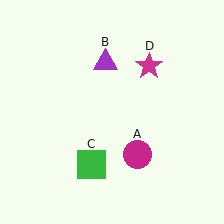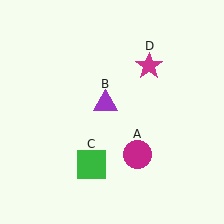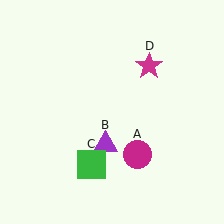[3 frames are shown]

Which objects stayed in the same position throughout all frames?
Magenta circle (object A) and green square (object C) and magenta star (object D) remained stationary.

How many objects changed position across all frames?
1 object changed position: purple triangle (object B).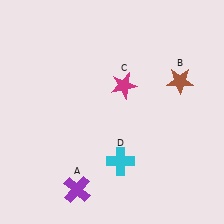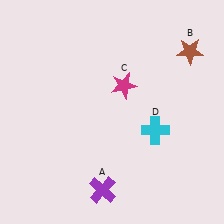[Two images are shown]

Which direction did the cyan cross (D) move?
The cyan cross (D) moved right.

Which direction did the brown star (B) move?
The brown star (B) moved up.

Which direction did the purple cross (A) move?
The purple cross (A) moved right.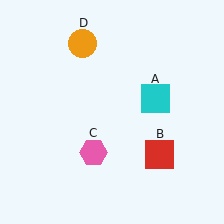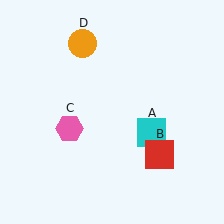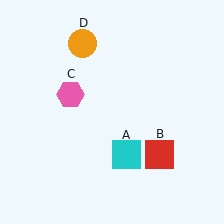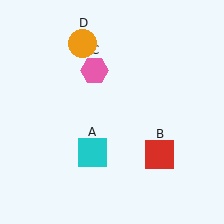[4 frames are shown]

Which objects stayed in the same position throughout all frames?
Red square (object B) and orange circle (object D) remained stationary.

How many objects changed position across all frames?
2 objects changed position: cyan square (object A), pink hexagon (object C).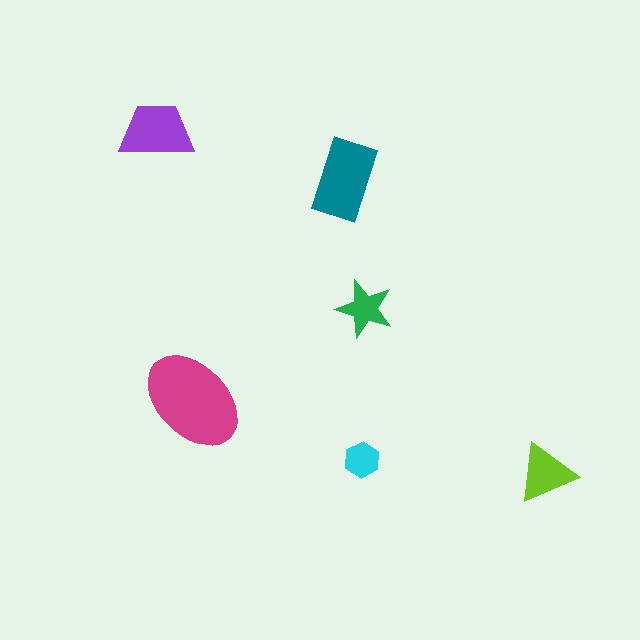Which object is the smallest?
The cyan hexagon.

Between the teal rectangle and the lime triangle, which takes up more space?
The teal rectangle.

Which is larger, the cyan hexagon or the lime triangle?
The lime triangle.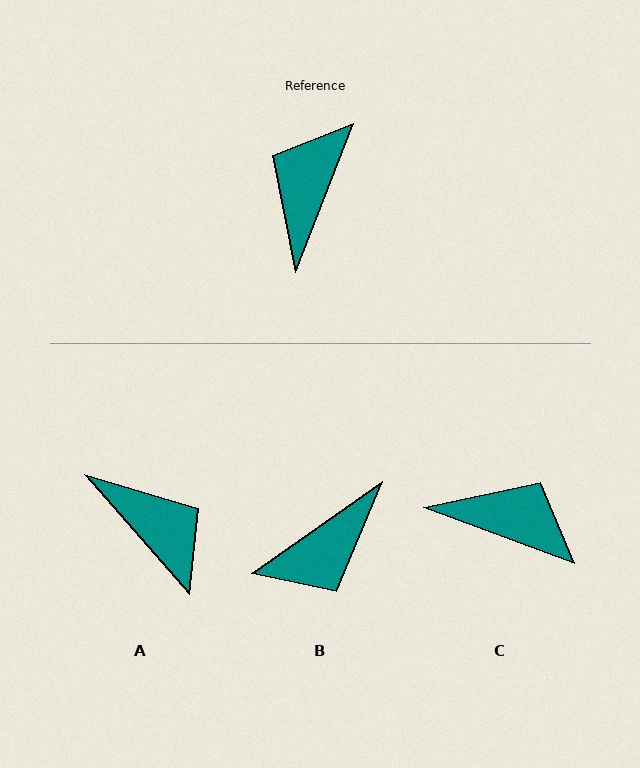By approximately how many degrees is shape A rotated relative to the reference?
Approximately 118 degrees clockwise.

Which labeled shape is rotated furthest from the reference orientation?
B, about 146 degrees away.